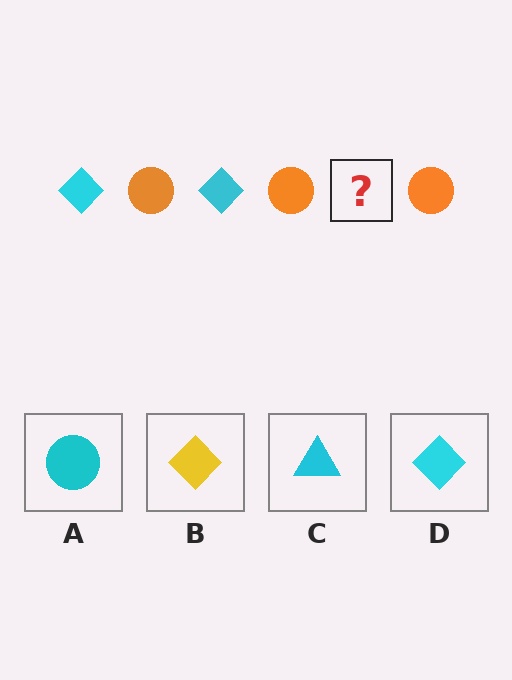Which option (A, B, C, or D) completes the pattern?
D.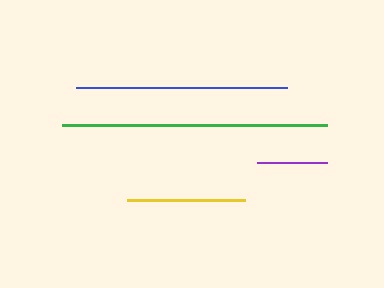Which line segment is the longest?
The green line is the longest at approximately 265 pixels.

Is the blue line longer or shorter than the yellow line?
The blue line is longer than the yellow line.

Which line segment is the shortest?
The purple line is the shortest at approximately 70 pixels.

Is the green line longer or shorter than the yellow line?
The green line is longer than the yellow line.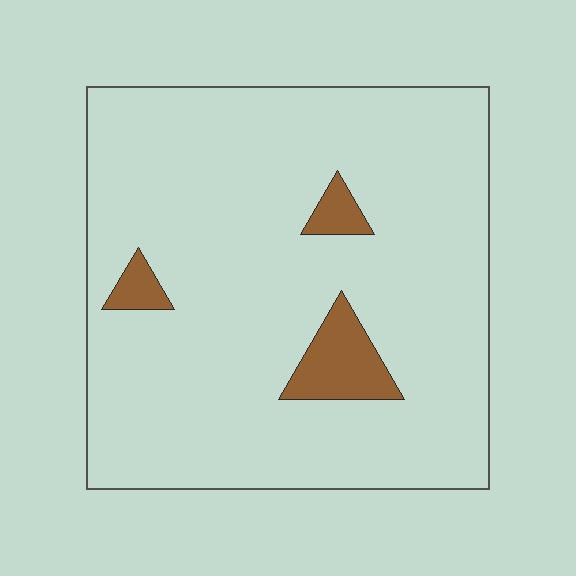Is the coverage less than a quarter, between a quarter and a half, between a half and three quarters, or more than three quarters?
Less than a quarter.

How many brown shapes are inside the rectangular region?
3.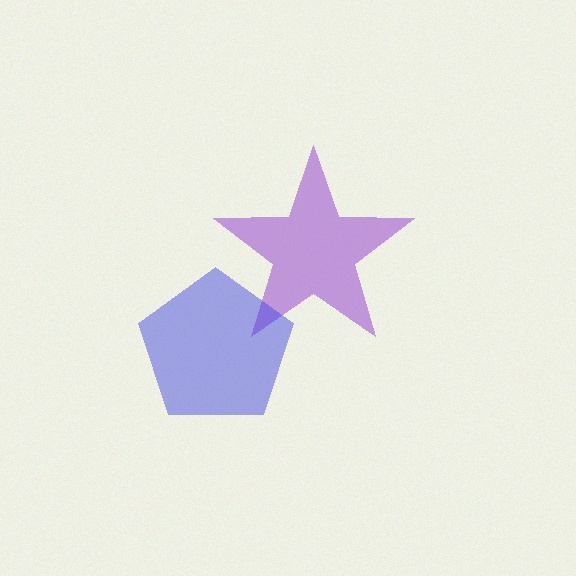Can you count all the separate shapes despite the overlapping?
Yes, there are 2 separate shapes.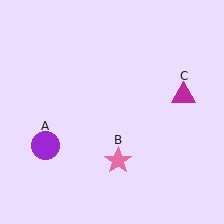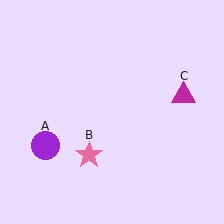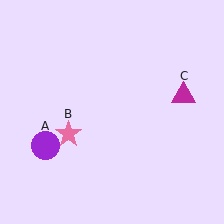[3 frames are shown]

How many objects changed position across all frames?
1 object changed position: pink star (object B).